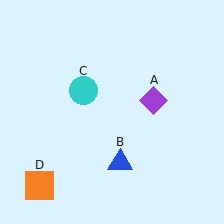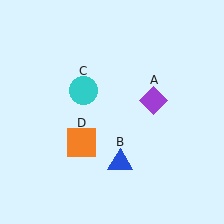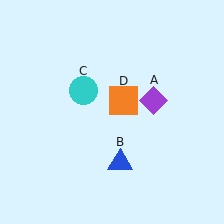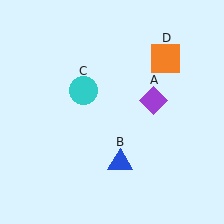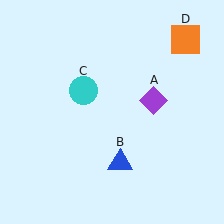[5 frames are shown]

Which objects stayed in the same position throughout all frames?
Purple diamond (object A) and blue triangle (object B) and cyan circle (object C) remained stationary.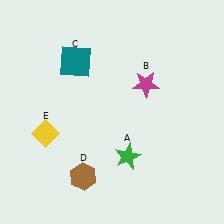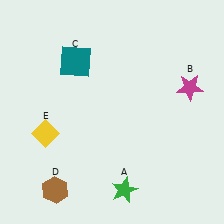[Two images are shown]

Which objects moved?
The objects that moved are: the green star (A), the magenta star (B), the brown hexagon (D).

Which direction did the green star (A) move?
The green star (A) moved down.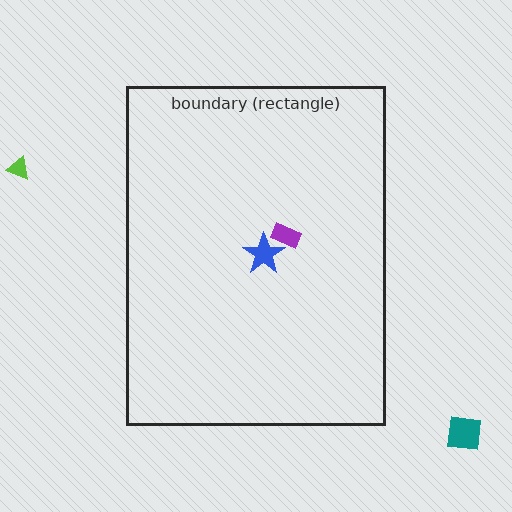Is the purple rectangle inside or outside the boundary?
Inside.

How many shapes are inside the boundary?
2 inside, 2 outside.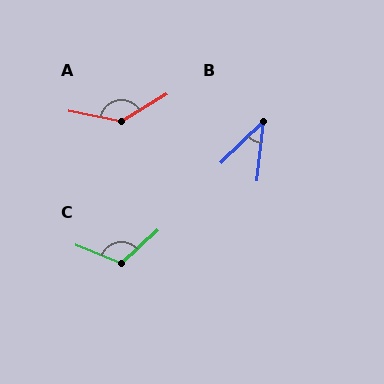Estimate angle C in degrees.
Approximately 116 degrees.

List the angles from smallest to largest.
B (39°), C (116°), A (138°).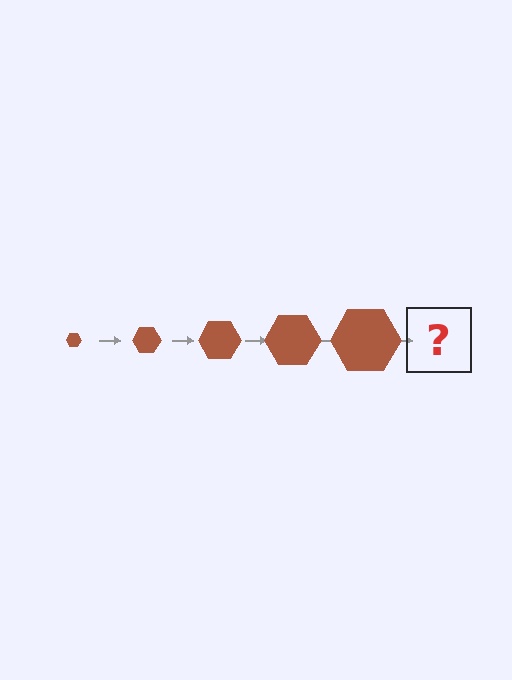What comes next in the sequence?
The next element should be a brown hexagon, larger than the previous one.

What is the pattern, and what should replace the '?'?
The pattern is that the hexagon gets progressively larger each step. The '?' should be a brown hexagon, larger than the previous one.